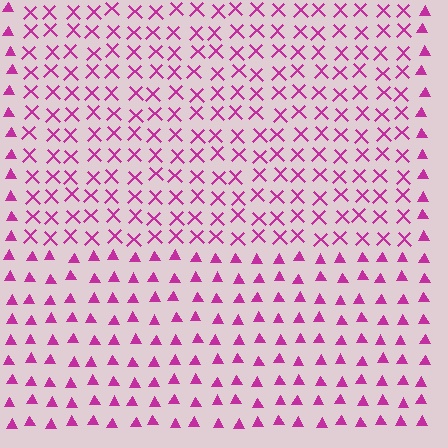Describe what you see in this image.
The image is filled with small magenta elements arranged in a uniform grid. A rectangle-shaped region contains X marks, while the surrounding area contains triangles. The boundary is defined purely by the change in element shape.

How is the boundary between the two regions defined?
The boundary is defined by a change in element shape: X marks inside vs. triangles outside. All elements share the same color and spacing.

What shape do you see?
I see a rectangle.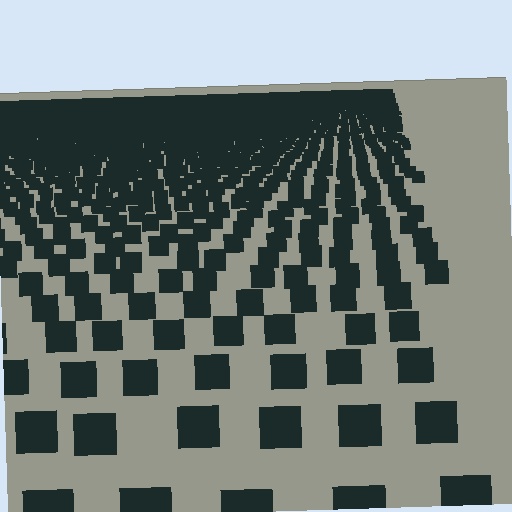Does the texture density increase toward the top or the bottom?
Density increases toward the top.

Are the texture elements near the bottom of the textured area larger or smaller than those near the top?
Larger. Near the bottom, elements are closer to the viewer and appear at a bigger on-screen size.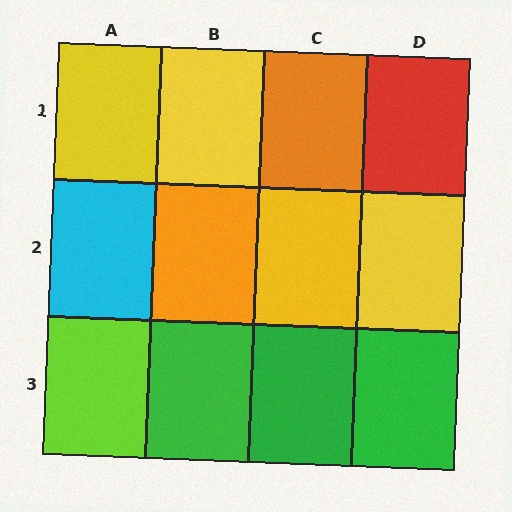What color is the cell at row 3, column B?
Green.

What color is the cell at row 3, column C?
Green.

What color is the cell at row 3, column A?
Lime.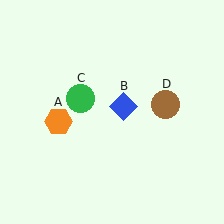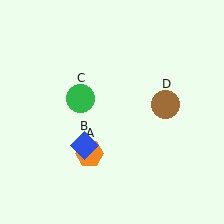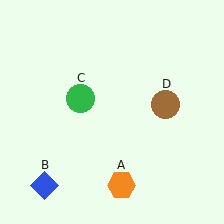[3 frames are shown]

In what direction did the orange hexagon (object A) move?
The orange hexagon (object A) moved down and to the right.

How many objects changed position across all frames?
2 objects changed position: orange hexagon (object A), blue diamond (object B).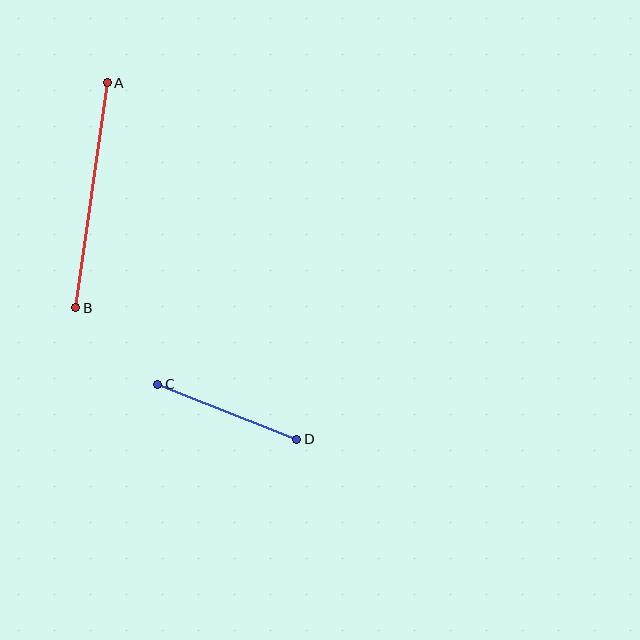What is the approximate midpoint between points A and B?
The midpoint is at approximately (91, 195) pixels.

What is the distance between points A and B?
The distance is approximately 227 pixels.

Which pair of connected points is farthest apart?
Points A and B are farthest apart.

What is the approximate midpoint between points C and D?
The midpoint is at approximately (227, 412) pixels.